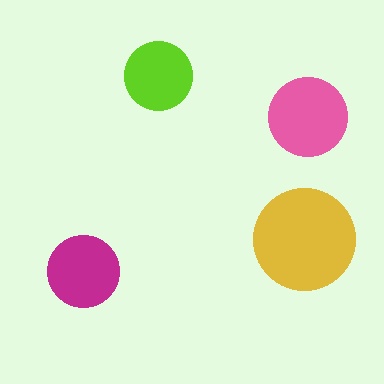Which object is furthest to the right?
The pink circle is rightmost.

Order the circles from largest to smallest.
the yellow one, the pink one, the magenta one, the lime one.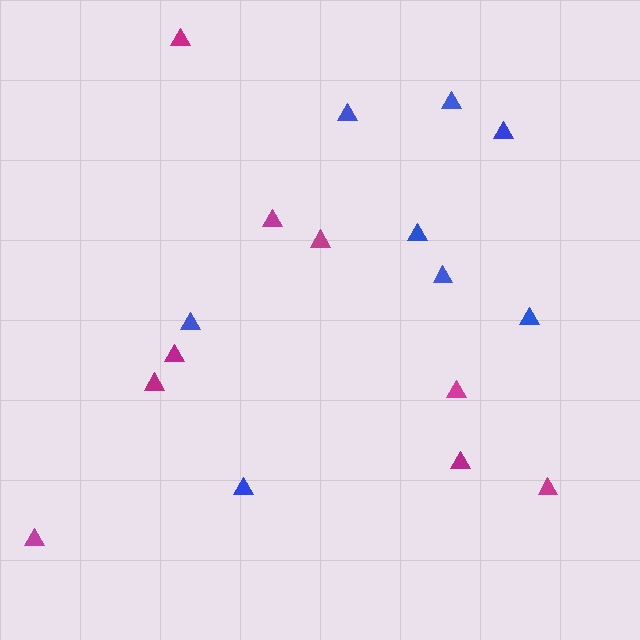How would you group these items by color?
There are 2 groups: one group of blue triangles (8) and one group of magenta triangles (9).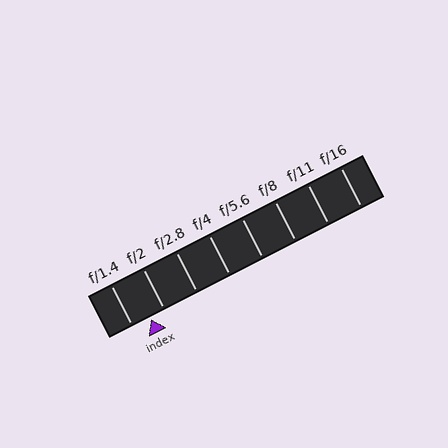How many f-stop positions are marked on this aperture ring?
There are 8 f-stop positions marked.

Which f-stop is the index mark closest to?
The index mark is closest to f/2.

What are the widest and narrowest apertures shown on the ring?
The widest aperture shown is f/1.4 and the narrowest is f/16.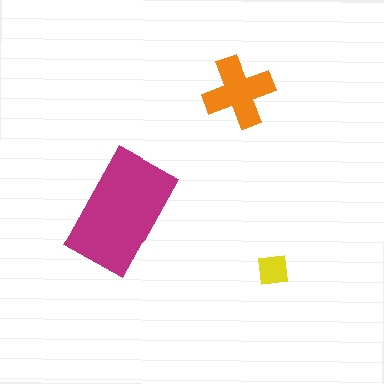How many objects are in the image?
There are 3 objects in the image.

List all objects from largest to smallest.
The magenta rectangle, the orange cross, the yellow square.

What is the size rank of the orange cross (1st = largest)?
2nd.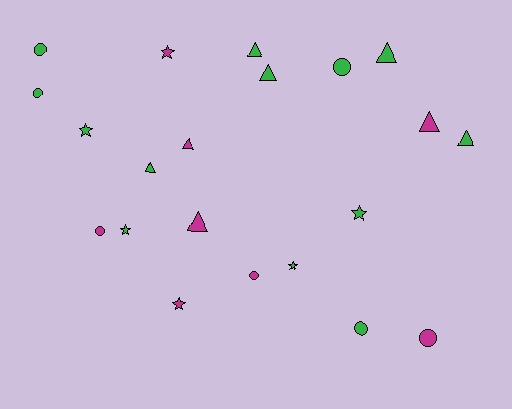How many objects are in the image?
There are 21 objects.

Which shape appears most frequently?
Triangle, with 8 objects.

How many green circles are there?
There are 4 green circles.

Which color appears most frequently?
Green, with 13 objects.